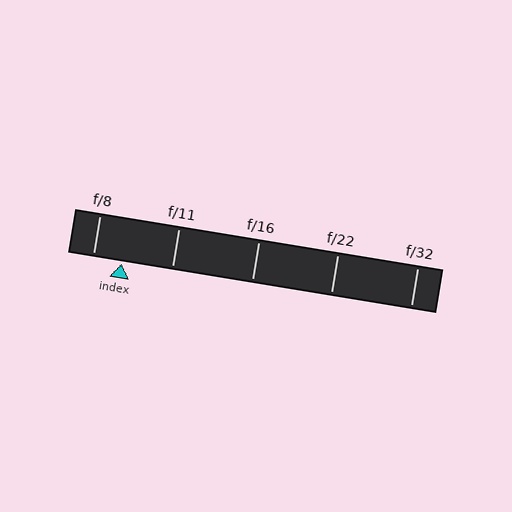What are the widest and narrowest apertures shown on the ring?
The widest aperture shown is f/8 and the narrowest is f/32.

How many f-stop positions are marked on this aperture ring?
There are 5 f-stop positions marked.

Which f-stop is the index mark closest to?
The index mark is closest to f/8.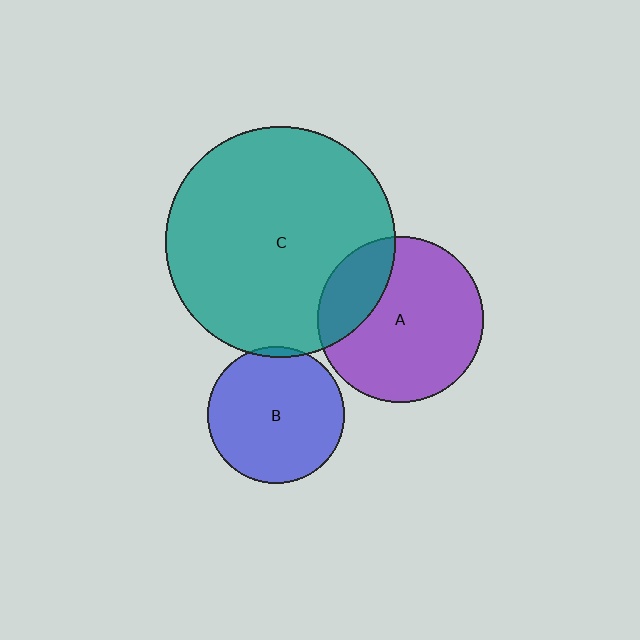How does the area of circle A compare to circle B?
Approximately 1.5 times.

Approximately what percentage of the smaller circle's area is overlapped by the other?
Approximately 5%.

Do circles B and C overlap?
Yes.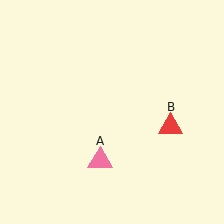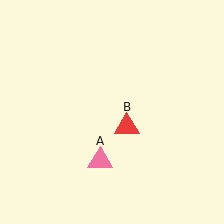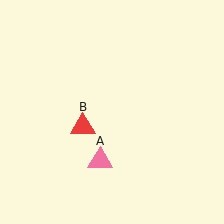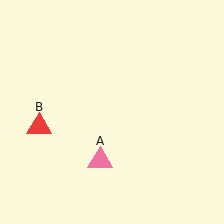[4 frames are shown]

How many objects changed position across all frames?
1 object changed position: red triangle (object B).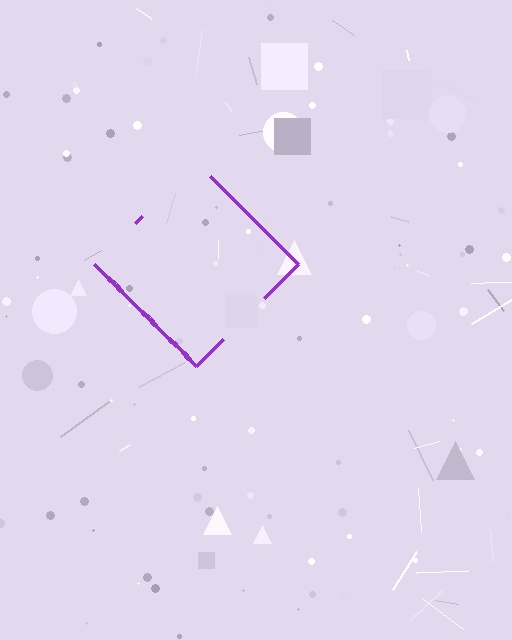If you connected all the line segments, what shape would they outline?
They would outline a diamond.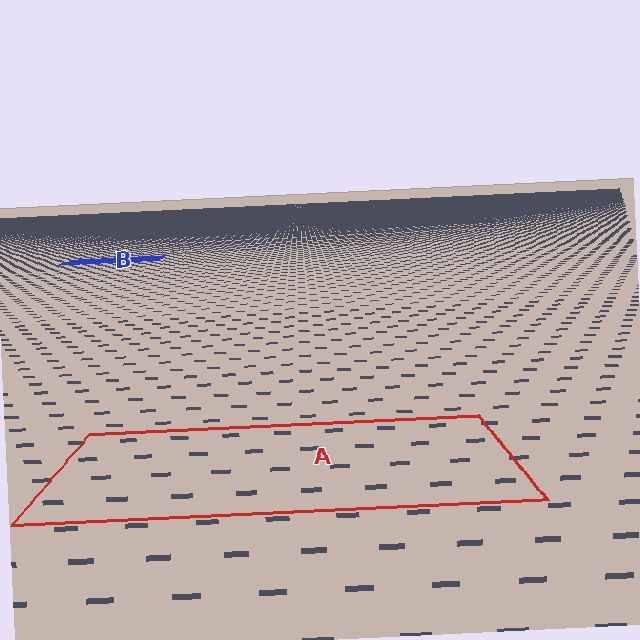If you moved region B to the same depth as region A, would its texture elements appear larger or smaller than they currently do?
They would appear larger. At a closer depth, the same texture elements are projected at a bigger on-screen size.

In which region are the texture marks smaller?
The texture marks are smaller in region B, because it is farther away.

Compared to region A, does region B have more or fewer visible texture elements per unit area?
Region B has more texture elements per unit area — they are packed more densely because it is farther away.